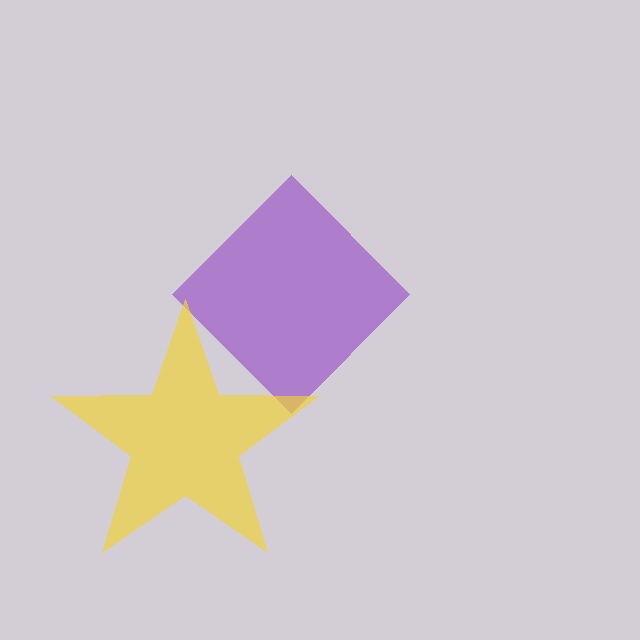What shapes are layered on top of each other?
The layered shapes are: a purple diamond, a yellow star.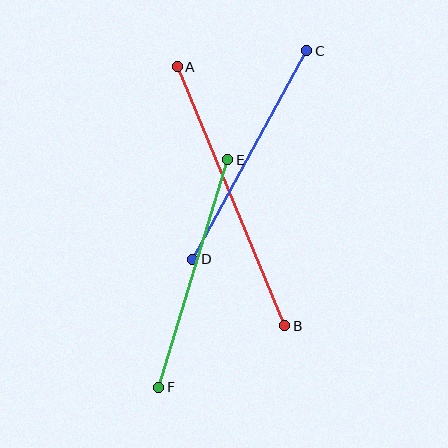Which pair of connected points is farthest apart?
Points A and B are farthest apart.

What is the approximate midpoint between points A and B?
The midpoint is at approximately (231, 196) pixels.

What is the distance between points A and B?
The distance is approximately 281 pixels.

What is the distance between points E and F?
The distance is approximately 238 pixels.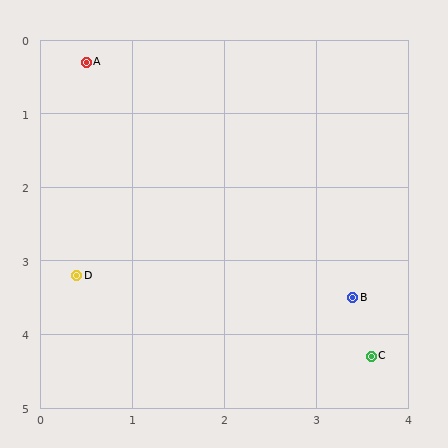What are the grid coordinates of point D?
Point D is at approximately (0.4, 3.2).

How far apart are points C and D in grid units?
Points C and D are about 3.4 grid units apart.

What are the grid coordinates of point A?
Point A is at approximately (0.5, 0.3).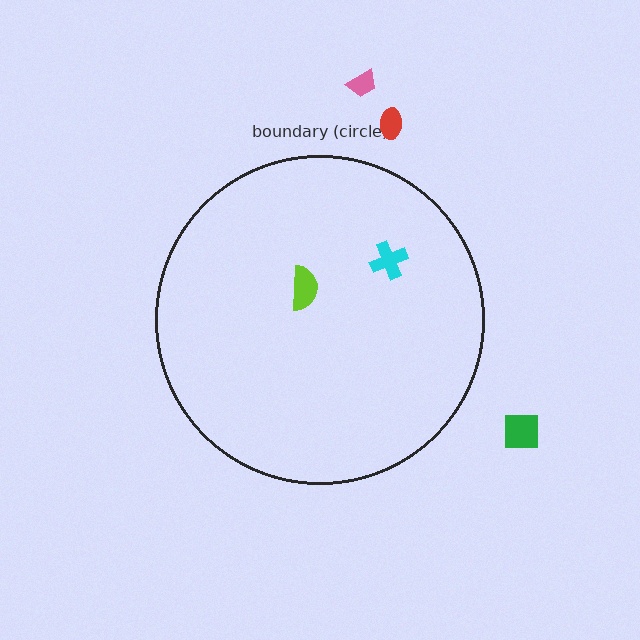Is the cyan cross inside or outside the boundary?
Inside.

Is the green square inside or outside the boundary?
Outside.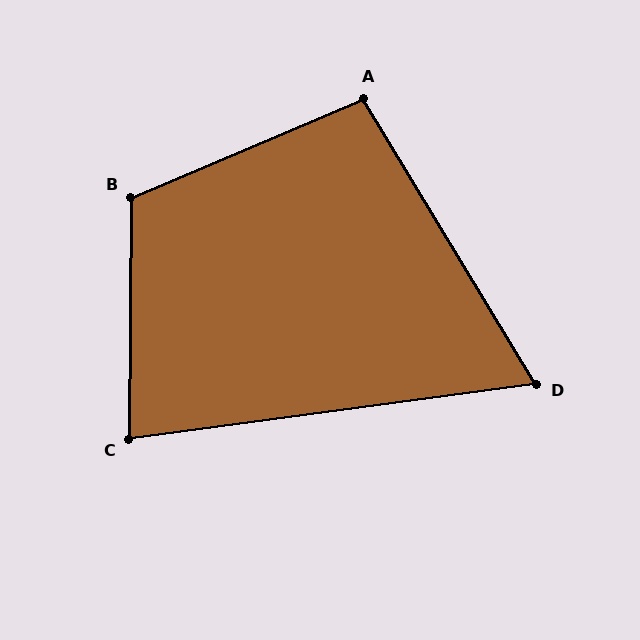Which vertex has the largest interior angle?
B, at approximately 114 degrees.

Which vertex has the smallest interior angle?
D, at approximately 66 degrees.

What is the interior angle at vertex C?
Approximately 82 degrees (acute).